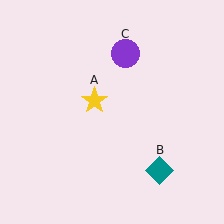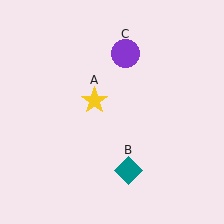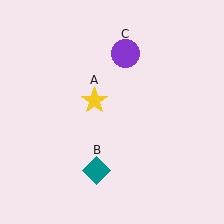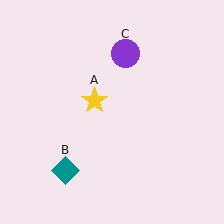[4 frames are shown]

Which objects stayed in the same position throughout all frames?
Yellow star (object A) and purple circle (object C) remained stationary.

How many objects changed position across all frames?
1 object changed position: teal diamond (object B).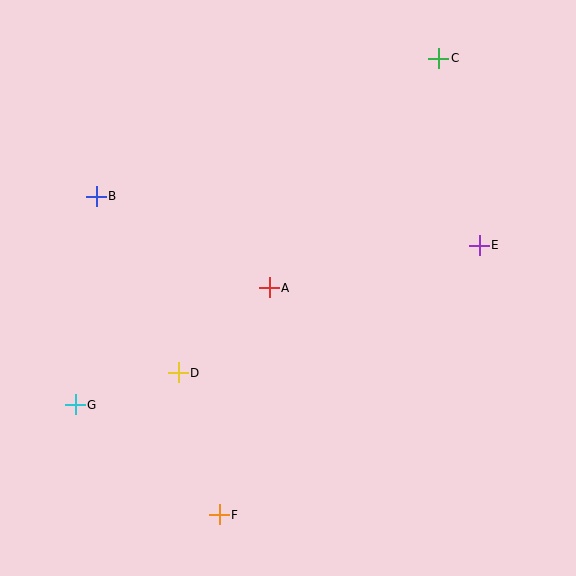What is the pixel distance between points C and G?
The distance between C and G is 502 pixels.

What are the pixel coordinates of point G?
Point G is at (75, 405).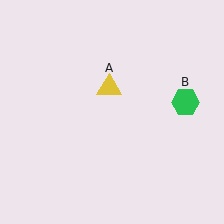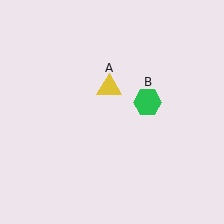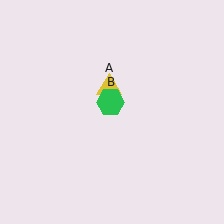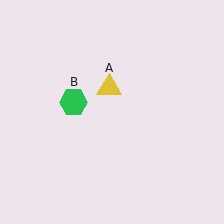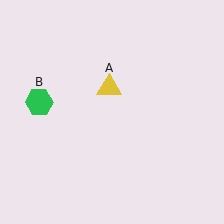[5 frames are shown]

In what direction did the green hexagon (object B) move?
The green hexagon (object B) moved left.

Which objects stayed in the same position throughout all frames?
Yellow triangle (object A) remained stationary.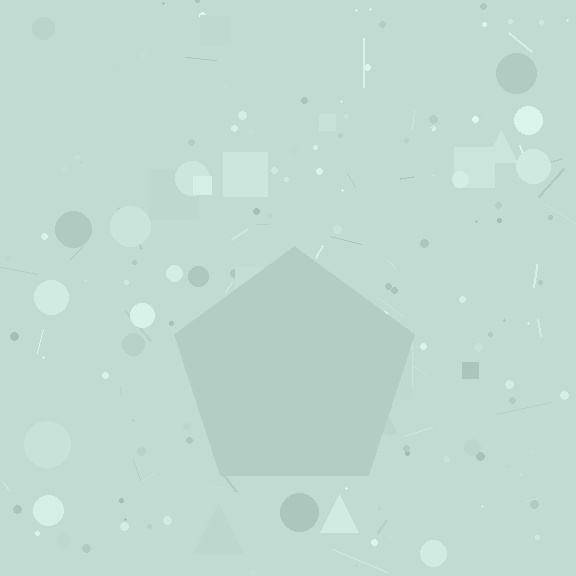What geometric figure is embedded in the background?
A pentagon is embedded in the background.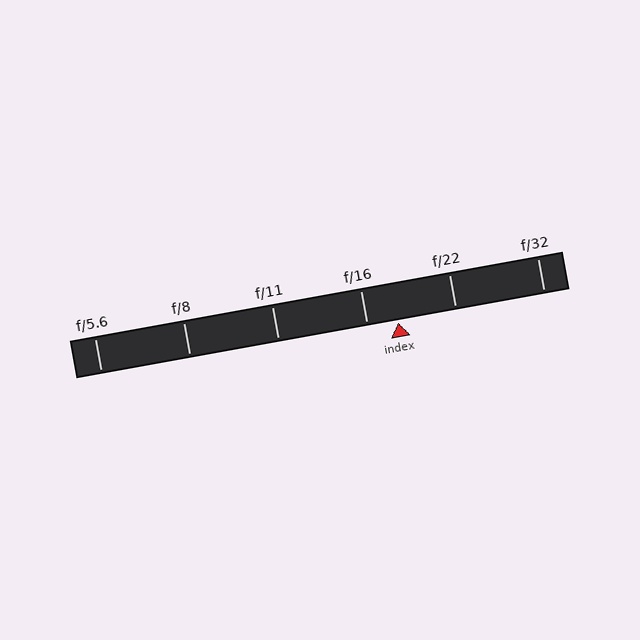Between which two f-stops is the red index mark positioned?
The index mark is between f/16 and f/22.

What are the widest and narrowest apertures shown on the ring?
The widest aperture shown is f/5.6 and the narrowest is f/32.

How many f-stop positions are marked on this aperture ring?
There are 6 f-stop positions marked.